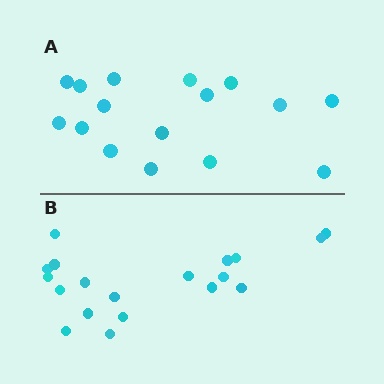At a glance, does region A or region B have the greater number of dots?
Region B (the bottom region) has more dots.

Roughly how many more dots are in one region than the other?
Region B has just a few more — roughly 2 or 3 more dots than region A.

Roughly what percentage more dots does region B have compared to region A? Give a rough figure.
About 20% more.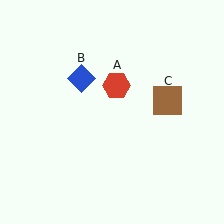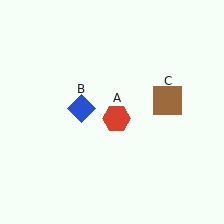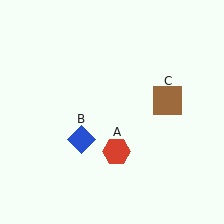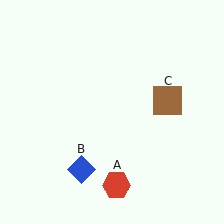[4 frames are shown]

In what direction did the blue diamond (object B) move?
The blue diamond (object B) moved down.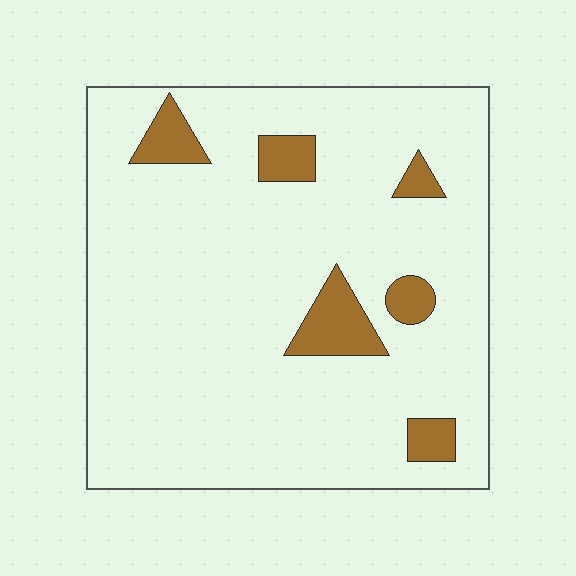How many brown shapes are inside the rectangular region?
6.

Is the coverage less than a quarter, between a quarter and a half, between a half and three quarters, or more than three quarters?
Less than a quarter.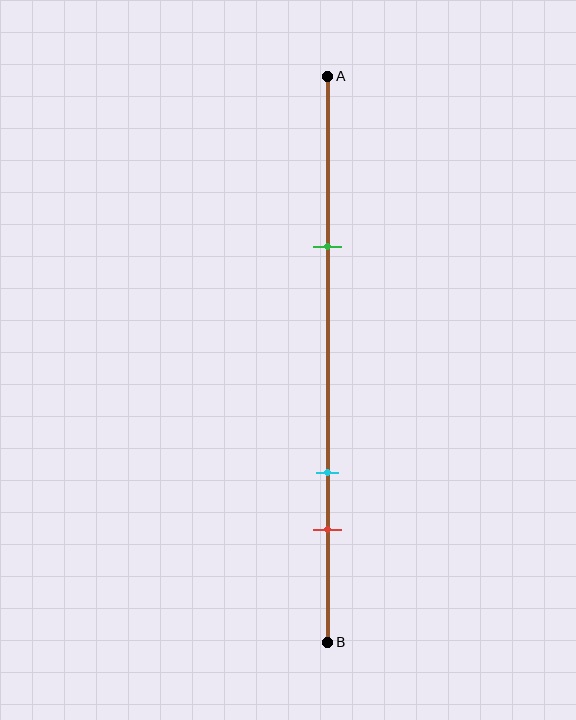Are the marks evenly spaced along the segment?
No, the marks are not evenly spaced.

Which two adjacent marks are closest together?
The cyan and red marks are the closest adjacent pair.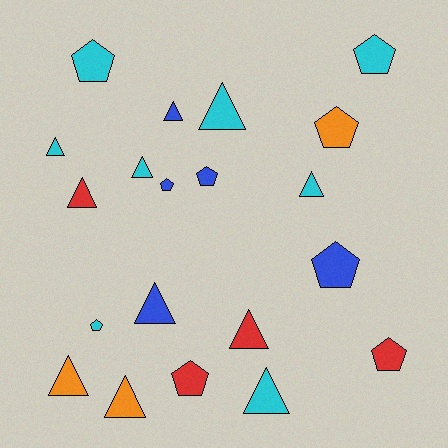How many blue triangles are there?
There are 2 blue triangles.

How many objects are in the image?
There are 20 objects.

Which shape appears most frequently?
Triangle, with 11 objects.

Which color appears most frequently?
Cyan, with 8 objects.